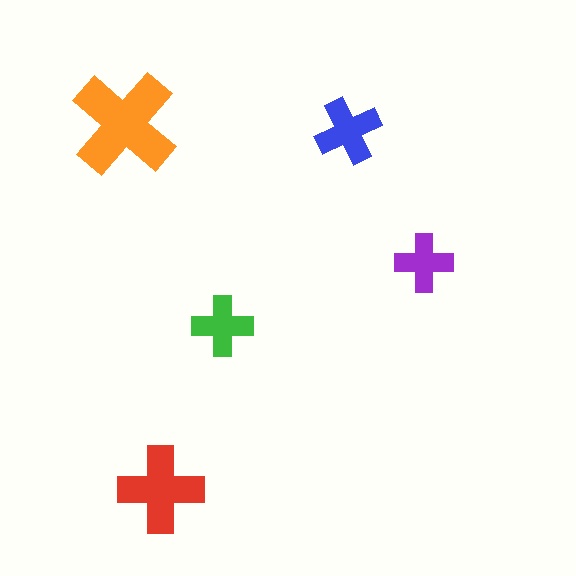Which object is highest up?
The orange cross is topmost.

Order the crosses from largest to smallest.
the orange one, the red one, the blue one, the green one, the purple one.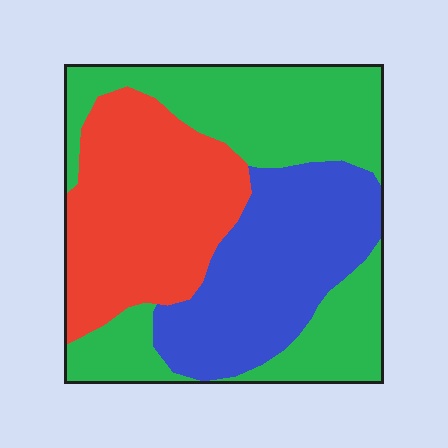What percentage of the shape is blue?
Blue takes up between a sixth and a third of the shape.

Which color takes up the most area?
Green, at roughly 40%.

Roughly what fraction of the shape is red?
Red covers about 30% of the shape.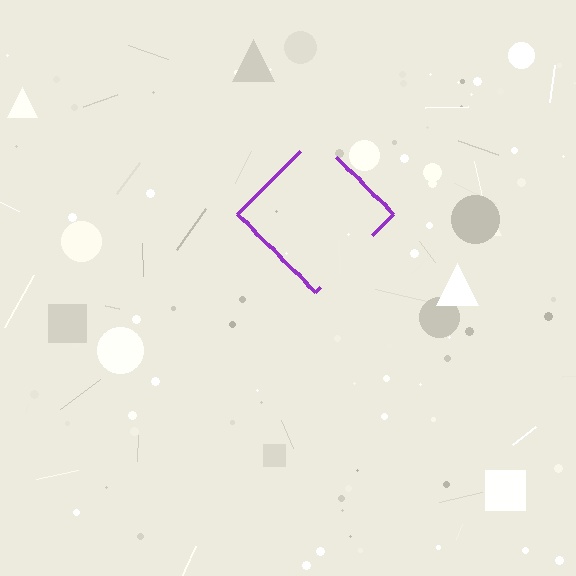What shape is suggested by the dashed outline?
The dashed outline suggests a diamond.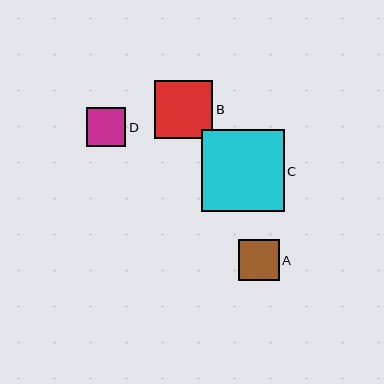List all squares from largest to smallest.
From largest to smallest: C, B, A, D.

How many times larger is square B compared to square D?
Square B is approximately 1.5 times the size of square D.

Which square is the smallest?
Square D is the smallest with a size of approximately 39 pixels.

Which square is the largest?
Square C is the largest with a size of approximately 82 pixels.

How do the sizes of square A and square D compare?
Square A and square D are approximately the same size.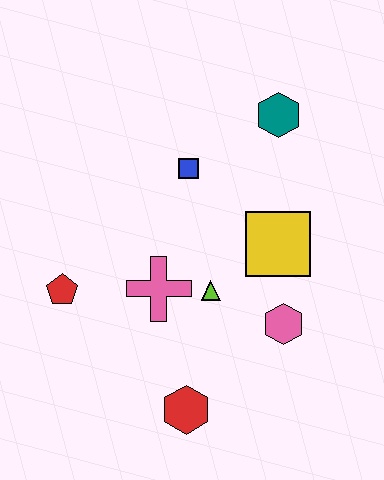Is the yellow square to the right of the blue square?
Yes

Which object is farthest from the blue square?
The red hexagon is farthest from the blue square.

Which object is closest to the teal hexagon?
The blue square is closest to the teal hexagon.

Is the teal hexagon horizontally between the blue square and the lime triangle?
No